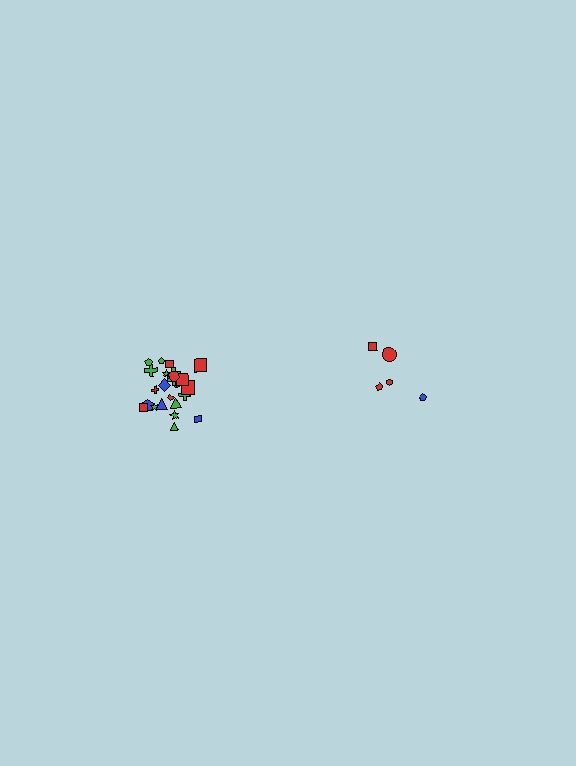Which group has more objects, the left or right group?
The left group.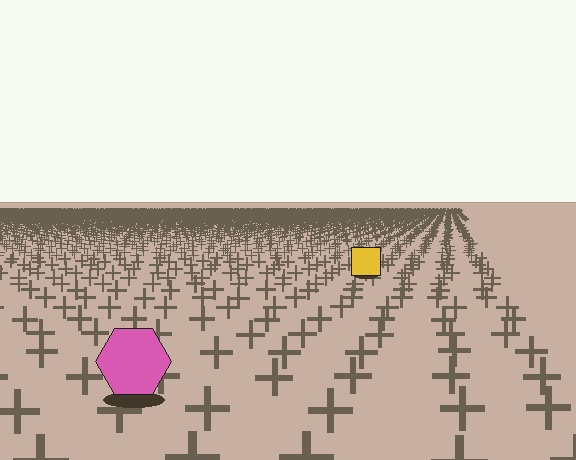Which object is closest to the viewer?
The pink hexagon is closest. The texture marks near it are larger and more spread out.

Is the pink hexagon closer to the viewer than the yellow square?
Yes. The pink hexagon is closer — you can tell from the texture gradient: the ground texture is coarser near it.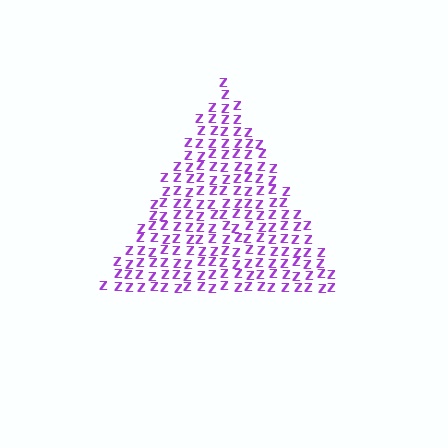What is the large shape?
The large shape is a triangle.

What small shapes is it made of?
It is made of small letter Z's.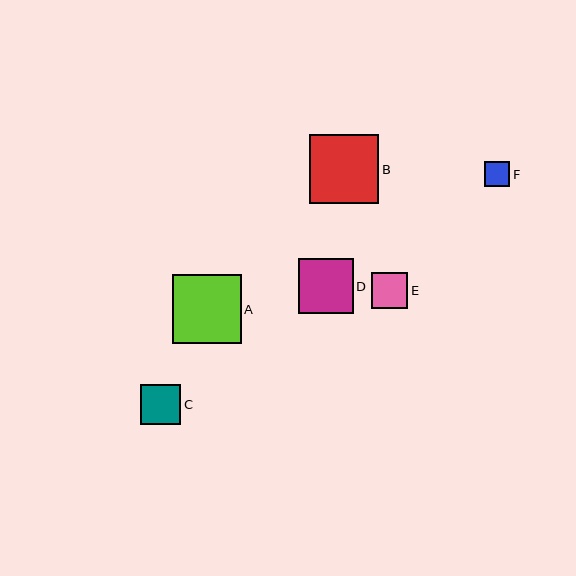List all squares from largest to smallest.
From largest to smallest: B, A, D, C, E, F.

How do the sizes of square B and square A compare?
Square B and square A are approximately the same size.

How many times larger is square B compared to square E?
Square B is approximately 1.9 times the size of square E.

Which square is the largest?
Square B is the largest with a size of approximately 69 pixels.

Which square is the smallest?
Square F is the smallest with a size of approximately 25 pixels.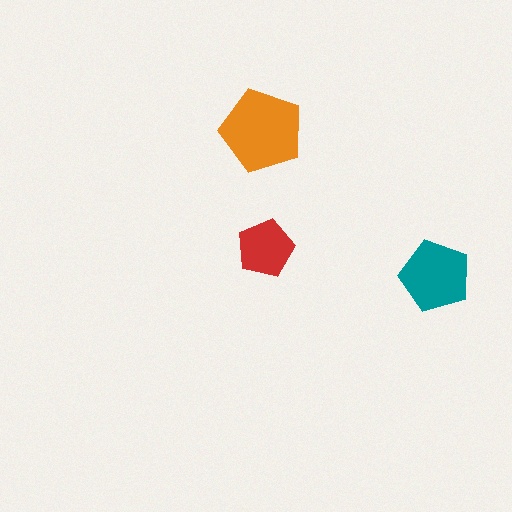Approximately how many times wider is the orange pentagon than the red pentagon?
About 1.5 times wider.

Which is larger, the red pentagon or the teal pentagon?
The teal one.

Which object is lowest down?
The teal pentagon is bottommost.